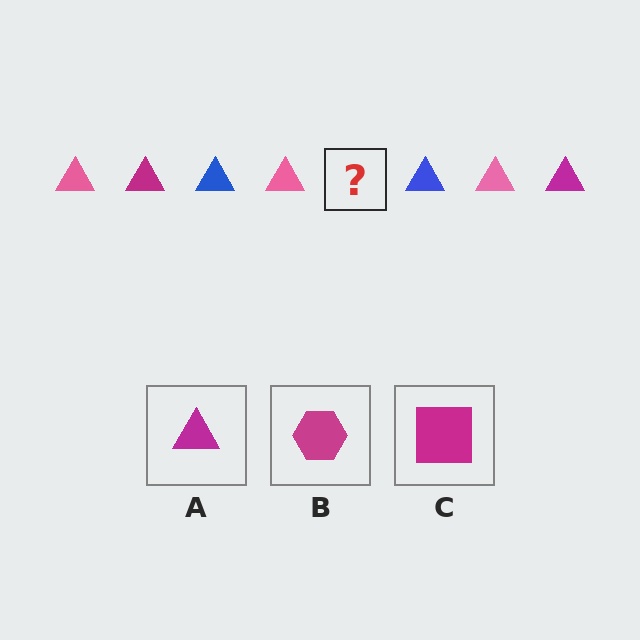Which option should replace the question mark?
Option A.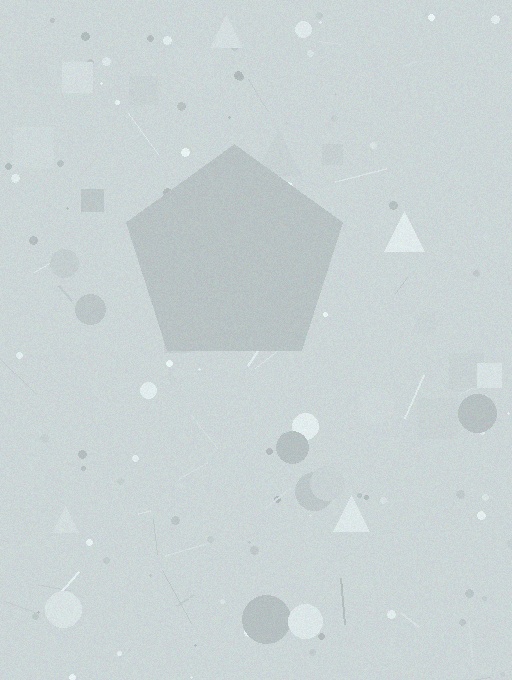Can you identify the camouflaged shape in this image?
The camouflaged shape is a pentagon.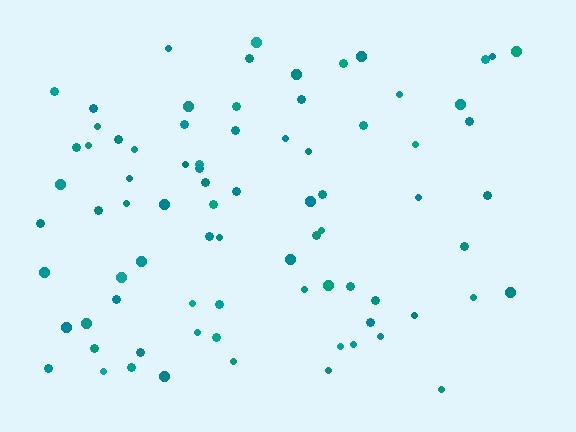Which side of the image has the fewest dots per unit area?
The right.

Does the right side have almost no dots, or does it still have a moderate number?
Still a moderate number, just noticeably fewer than the left.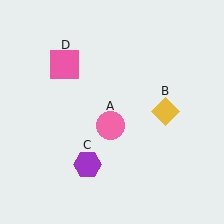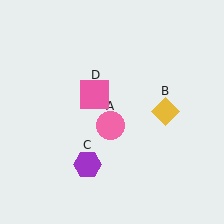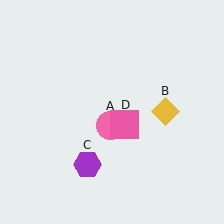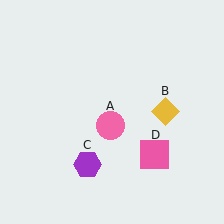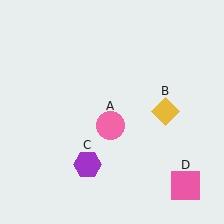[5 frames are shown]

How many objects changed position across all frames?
1 object changed position: pink square (object D).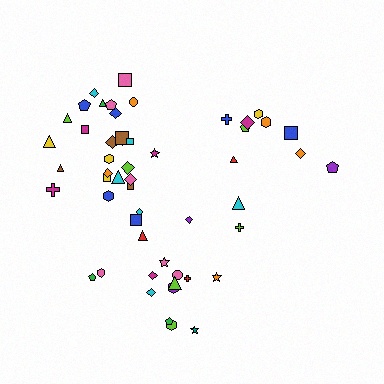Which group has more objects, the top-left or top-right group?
The top-left group.